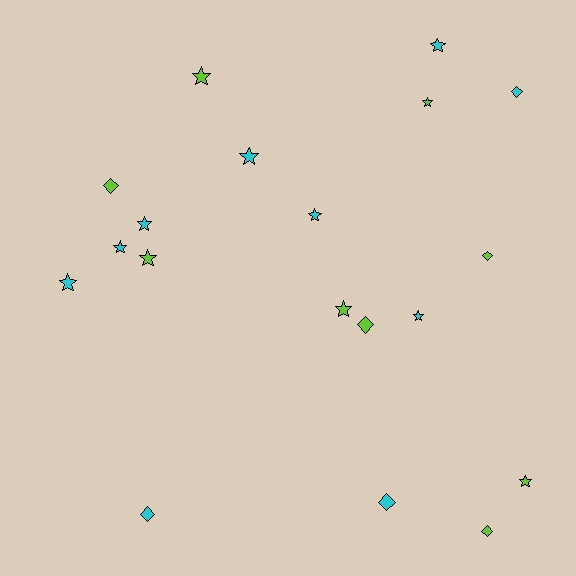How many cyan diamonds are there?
There are 3 cyan diamonds.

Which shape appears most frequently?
Star, with 12 objects.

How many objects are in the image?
There are 19 objects.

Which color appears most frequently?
Cyan, with 10 objects.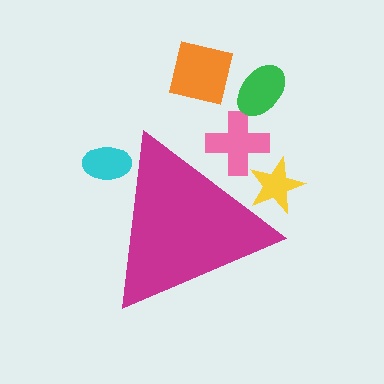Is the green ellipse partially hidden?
No, the green ellipse is fully visible.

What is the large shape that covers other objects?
A magenta triangle.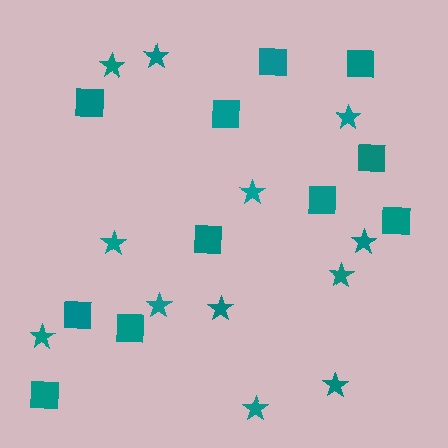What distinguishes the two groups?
There are 2 groups: one group of stars (12) and one group of squares (11).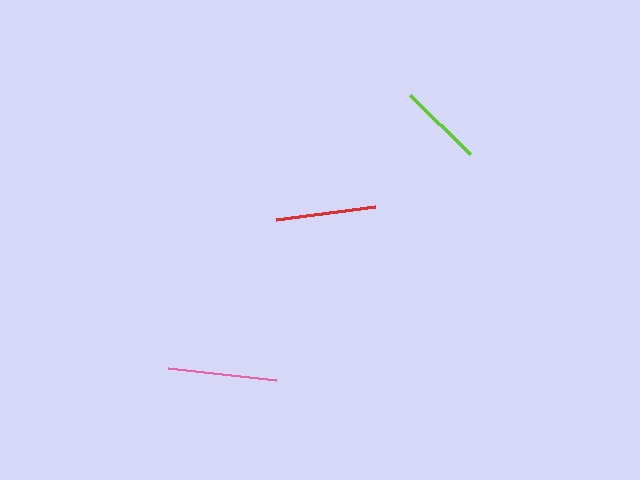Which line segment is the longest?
The pink line is the longest at approximately 109 pixels.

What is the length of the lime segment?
The lime segment is approximately 85 pixels long.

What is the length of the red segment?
The red segment is approximately 100 pixels long.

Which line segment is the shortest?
The lime line is the shortest at approximately 85 pixels.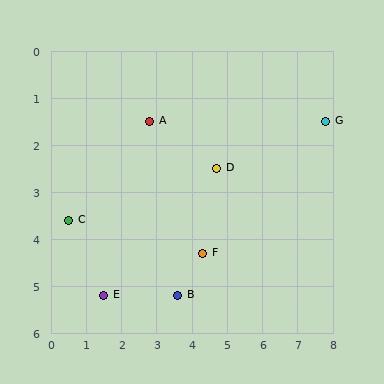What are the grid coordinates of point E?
Point E is at approximately (1.5, 5.2).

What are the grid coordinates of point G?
Point G is at approximately (7.8, 1.5).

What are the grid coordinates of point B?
Point B is at approximately (3.6, 5.2).